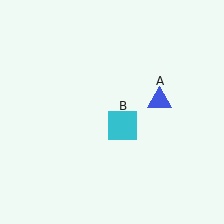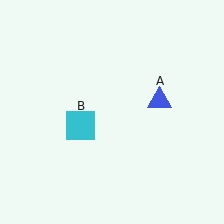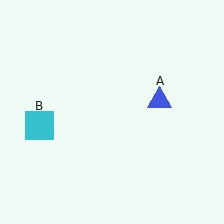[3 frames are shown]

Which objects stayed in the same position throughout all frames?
Blue triangle (object A) remained stationary.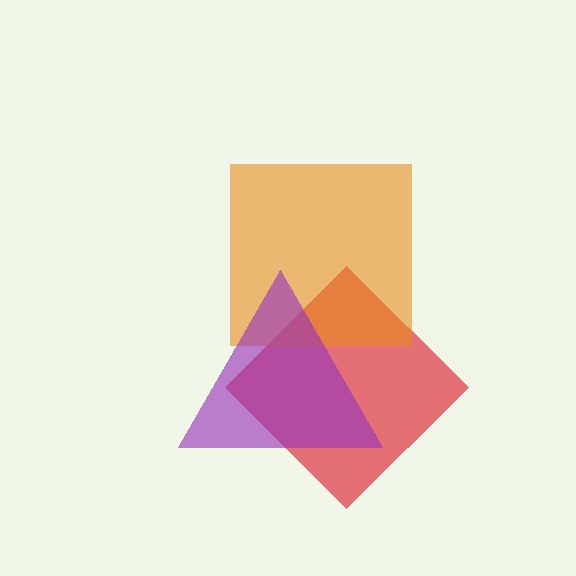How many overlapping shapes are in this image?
There are 3 overlapping shapes in the image.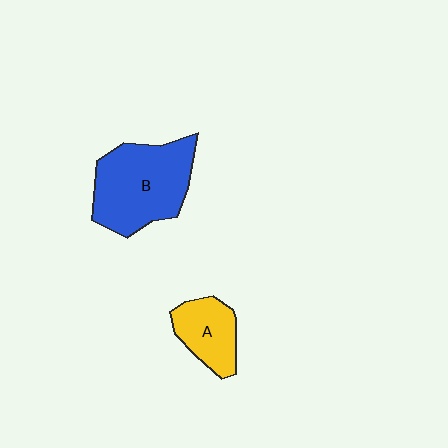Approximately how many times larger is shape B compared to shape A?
Approximately 2.0 times.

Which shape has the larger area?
Shape B (blue).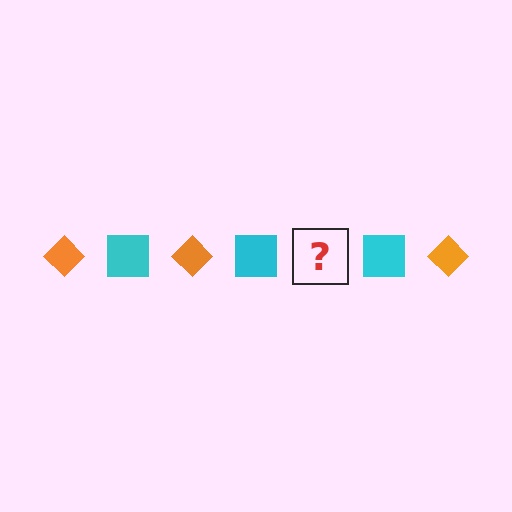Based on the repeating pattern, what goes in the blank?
The blank should be an orange diamond.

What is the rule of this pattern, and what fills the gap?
The rule is that the pattern alternates between orange diamond and cyan square. The gap should be filled with an orange diamond.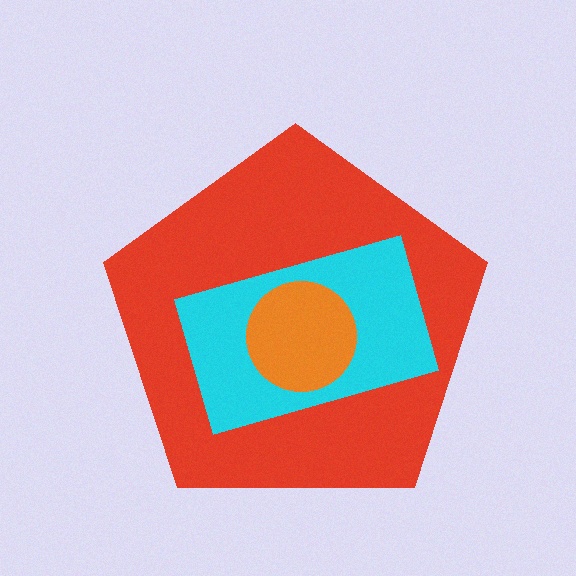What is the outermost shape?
The red pentagon.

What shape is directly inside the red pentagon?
The cyan rectangle.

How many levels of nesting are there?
3.